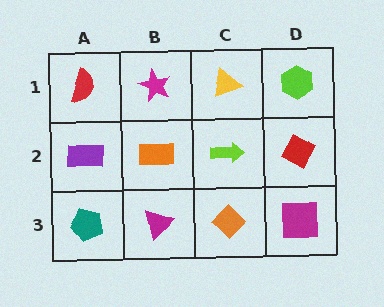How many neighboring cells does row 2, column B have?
4.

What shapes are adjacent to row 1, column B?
An orange rectangle (row 2, column B), a red semicircle (row 1, column A), a yellow triangle (row 1, column C).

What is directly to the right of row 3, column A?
A magenta triangle.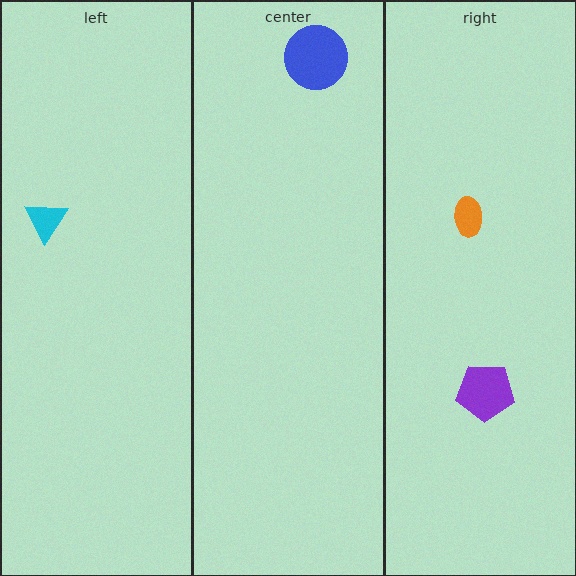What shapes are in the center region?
The blue circle.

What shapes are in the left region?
The cyan triangle.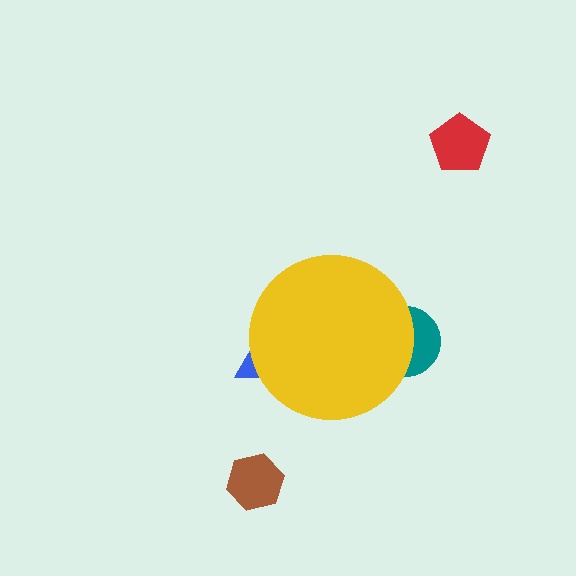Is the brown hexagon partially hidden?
No, the brown hexagon is fully visible.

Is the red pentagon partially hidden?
No, the red pentagon is fully visible.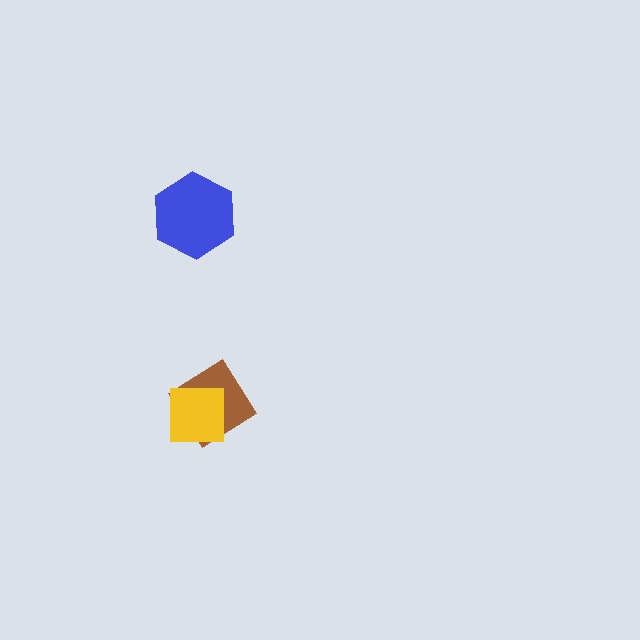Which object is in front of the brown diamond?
The yellow square is in front of the brown diamond.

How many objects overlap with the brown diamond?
1 object overlaps with the brown diamond.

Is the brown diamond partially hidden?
Yes, it is partially covered by another shape.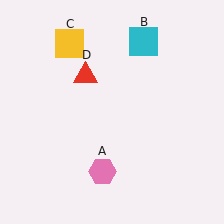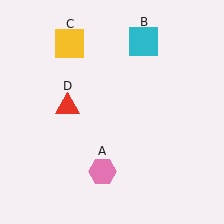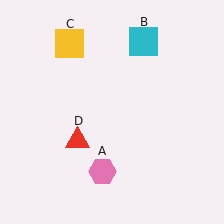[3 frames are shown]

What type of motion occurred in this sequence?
The red triangle (object D) rotated counterclockwise around the center of the scene.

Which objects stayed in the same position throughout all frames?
Pink hexagon (object A) and cyan square (object B) and yellow square (object C) remained stationary.